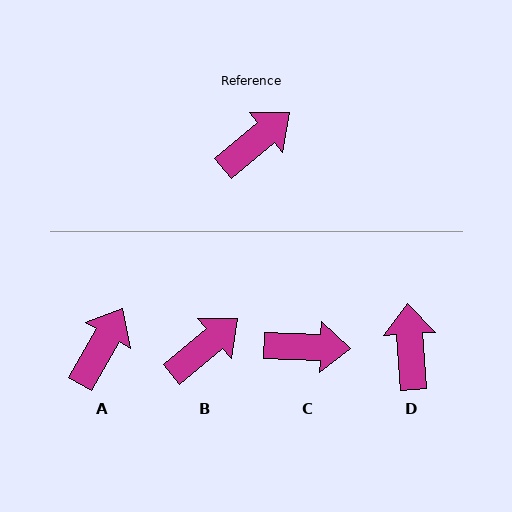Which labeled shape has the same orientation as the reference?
B.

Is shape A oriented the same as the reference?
No, it is off by about 21 degrees.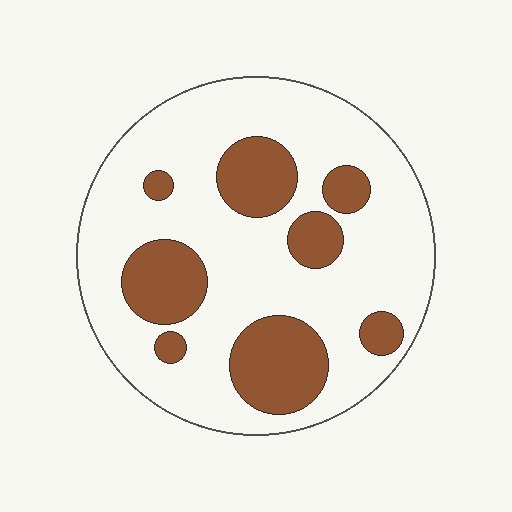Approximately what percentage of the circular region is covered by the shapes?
Approximately 25%.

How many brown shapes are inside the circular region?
8.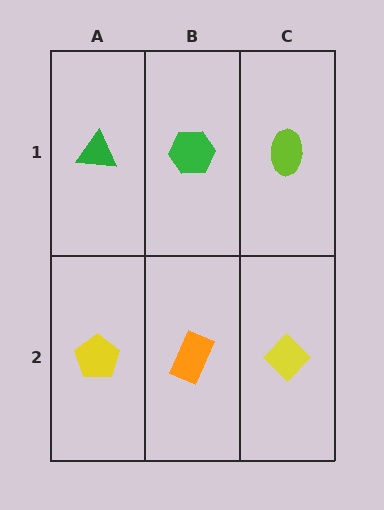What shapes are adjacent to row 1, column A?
A yellow pentagon (row 2, column A), a green hexagon (row 1, column B).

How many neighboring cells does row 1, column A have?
2.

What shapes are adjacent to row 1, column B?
An orange rectangle (row 2, column B), a green triangle (row 1, column A), a lime ellipse (row 1, column C).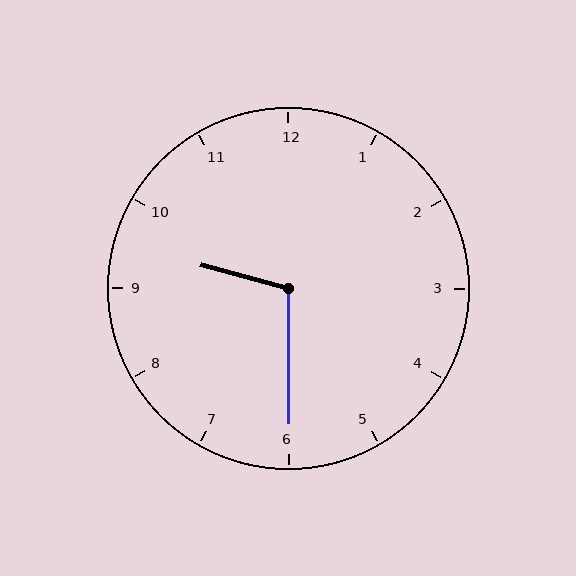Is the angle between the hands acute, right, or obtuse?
It is obtuse.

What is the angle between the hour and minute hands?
Approximately 105 degrees.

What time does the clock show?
9:30.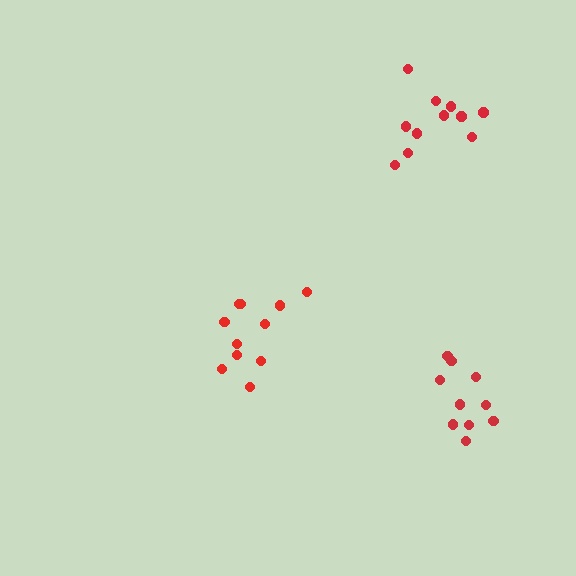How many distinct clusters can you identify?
There are 3 distinct clusters.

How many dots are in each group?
Group 1: 11 dots, Group 2: 11 dots, Group 3: 10 dots (32 total).